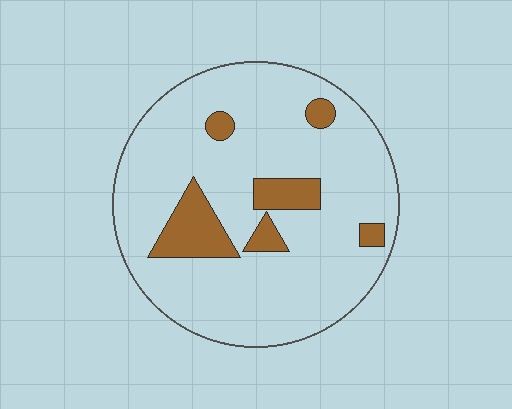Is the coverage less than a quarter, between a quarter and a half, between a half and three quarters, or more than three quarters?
Less than a quarter.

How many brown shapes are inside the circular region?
6.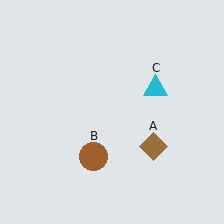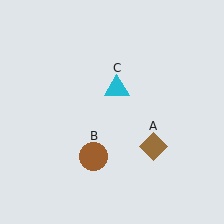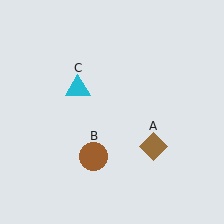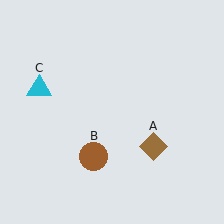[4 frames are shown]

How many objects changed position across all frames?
1 object changed position: cyan triangle (object C).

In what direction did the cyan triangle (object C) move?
The cyan triangle (object C) moved left.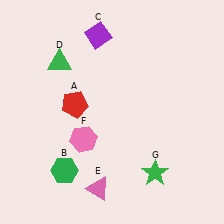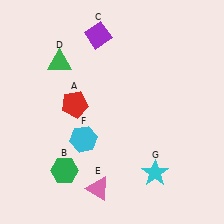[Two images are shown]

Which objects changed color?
F changed from pink to cyan. G changed from green to cyan.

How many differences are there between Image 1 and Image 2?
There are 2 differences between the two images.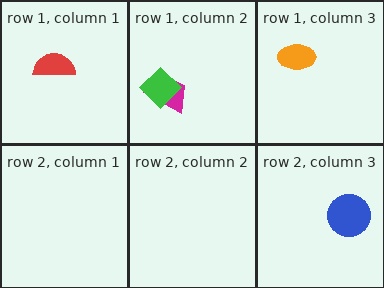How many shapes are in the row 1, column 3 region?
1.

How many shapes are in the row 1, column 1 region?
1.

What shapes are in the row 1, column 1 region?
The red semicircle.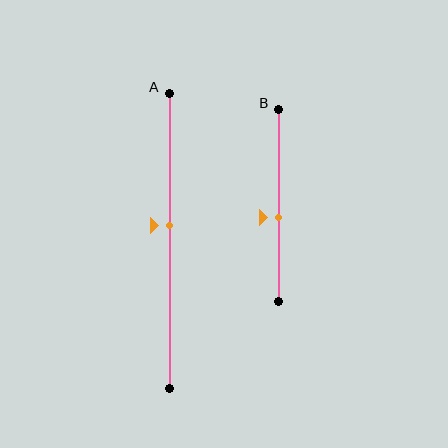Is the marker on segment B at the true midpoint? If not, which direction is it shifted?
No, the marker on segment B is shifted downward by about 6% of the segment length.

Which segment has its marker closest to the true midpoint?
Segment A has its marker closest to the true midpoint.